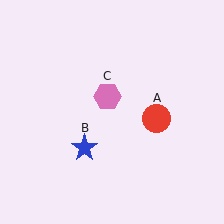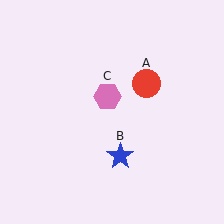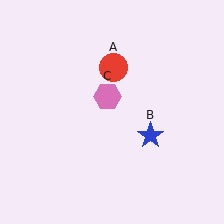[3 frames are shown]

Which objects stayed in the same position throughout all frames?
Pink hexagon (object C) remained stationary.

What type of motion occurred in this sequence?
The red circle (object A), blue star (object B) rotated counterclockwise around the center of the scene.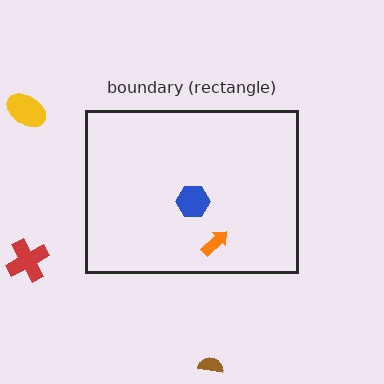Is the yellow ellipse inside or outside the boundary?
Outside.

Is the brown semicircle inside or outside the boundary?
Outside.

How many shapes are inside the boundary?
2 inside, 3 outside.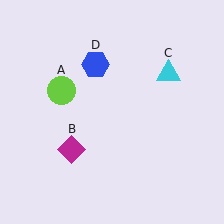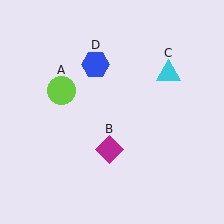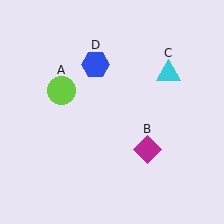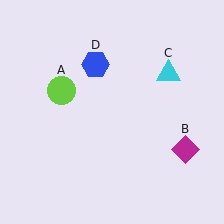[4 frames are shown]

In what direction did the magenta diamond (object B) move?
The magenta diamond (object B) moved right.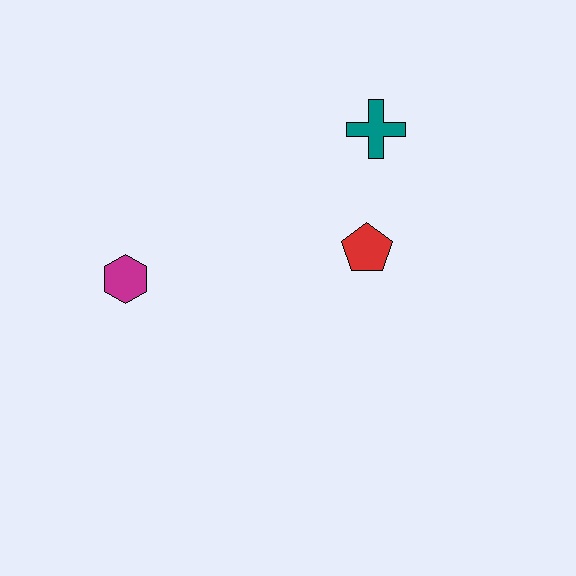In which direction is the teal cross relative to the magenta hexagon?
The teal cross is to the right of the magenta hexagon.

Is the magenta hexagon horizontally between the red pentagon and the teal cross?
No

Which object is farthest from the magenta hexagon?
The teal cross is farthest from the magenta hexagon.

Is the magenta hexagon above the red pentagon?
No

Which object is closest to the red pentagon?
The teal cross is closest to the red pentagon.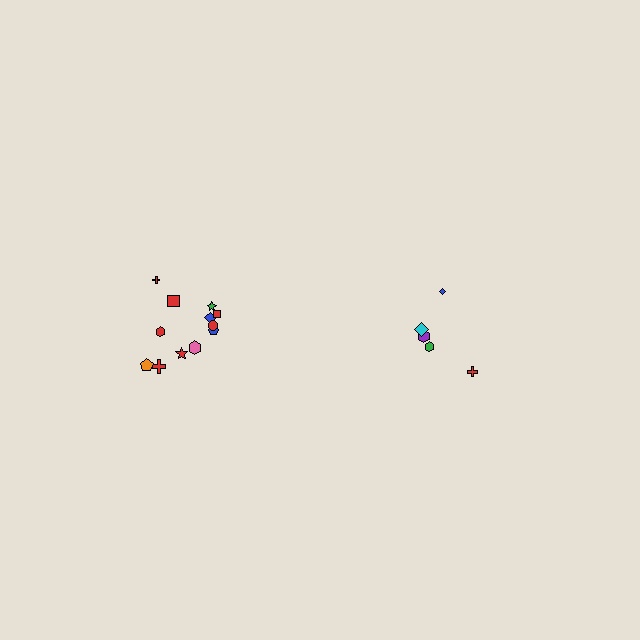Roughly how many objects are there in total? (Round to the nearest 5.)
Roughly 15 objects in total.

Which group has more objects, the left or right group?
The left group.